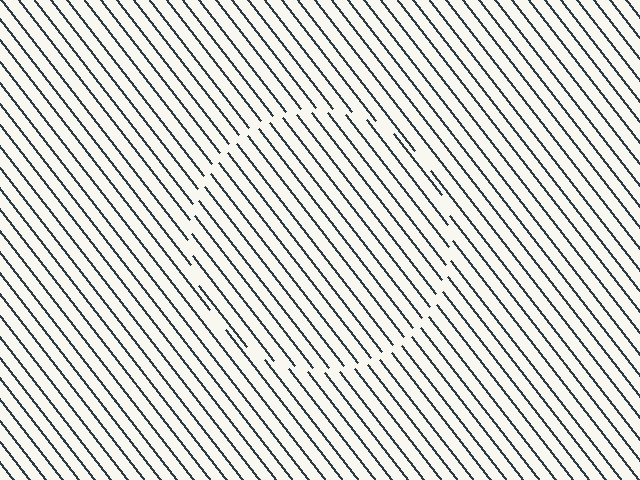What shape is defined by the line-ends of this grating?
An illusory circle. The interior of the shape contains the same grating, shifted by half a period — the contour is defined by the phase discontinuity where line-ends from the inner and outer gratings abut.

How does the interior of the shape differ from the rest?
The interior of the shape contains the same grating, shifted by half a period — the contour is defined by the phase discontinuity where line-ends from the inner and outer gratings abut.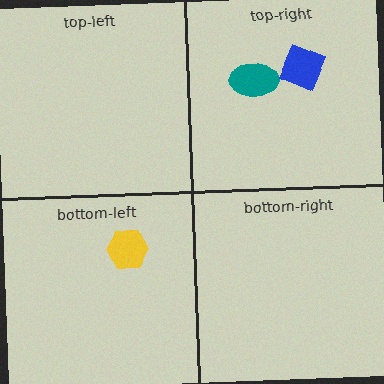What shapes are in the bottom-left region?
The yellow hexagon.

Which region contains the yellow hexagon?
The bottom-left region.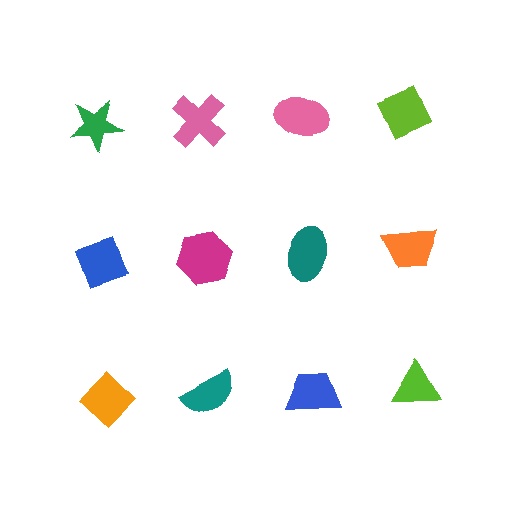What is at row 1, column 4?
A lime diamond.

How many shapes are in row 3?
4 shapes.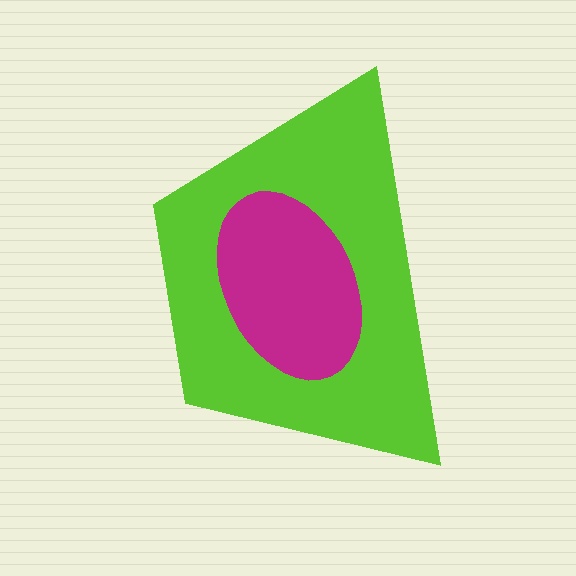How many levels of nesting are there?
2.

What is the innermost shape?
The magenta ellipse.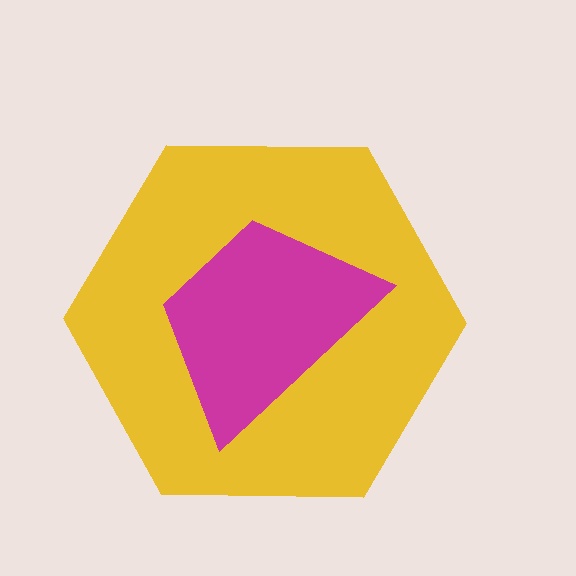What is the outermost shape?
The yellow hexagon.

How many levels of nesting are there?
2.